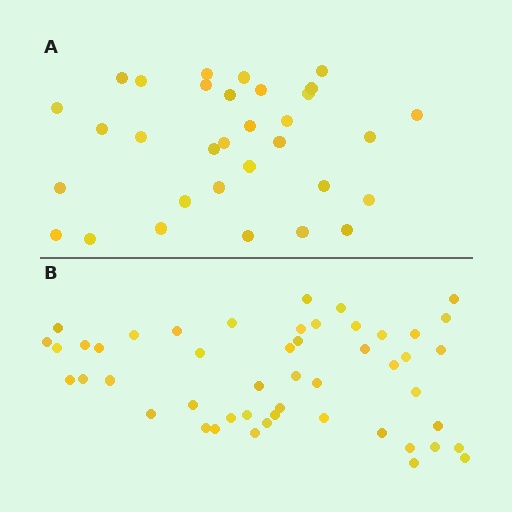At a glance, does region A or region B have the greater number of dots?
Region B (the bottom region) has more dots.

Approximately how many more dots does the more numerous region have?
Region B has approximately 15 more dots than region A.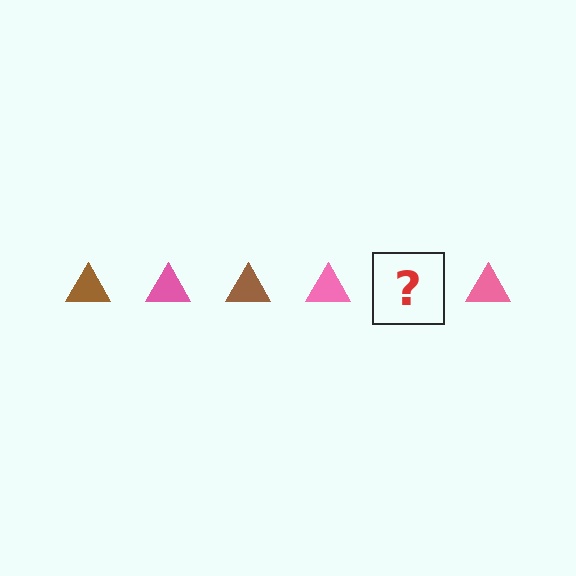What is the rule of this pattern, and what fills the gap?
The rule is that the pattern cycles through brown, pink triangles. The gap should be filled with a brown triangle.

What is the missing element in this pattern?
The missing element is a brown triangle.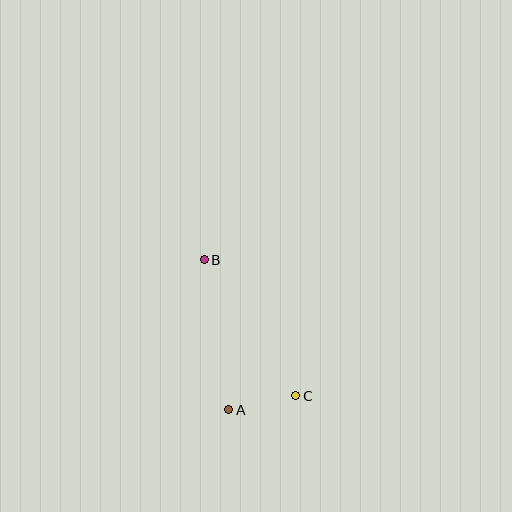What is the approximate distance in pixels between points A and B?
The distance between A and B is approximately 152 pixels.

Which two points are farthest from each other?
Points B and C are farthest from each other.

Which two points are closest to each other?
Points A and C are closest to each other.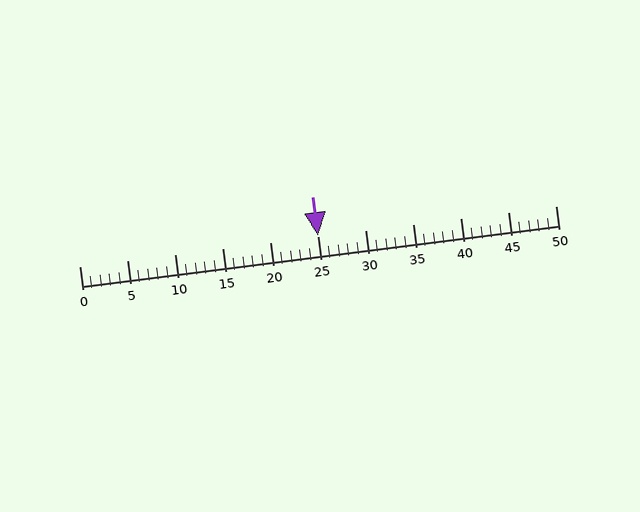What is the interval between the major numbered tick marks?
The major tick marks are spaced 5 units apart.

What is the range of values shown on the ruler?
The ruler shows values from 0 to 50.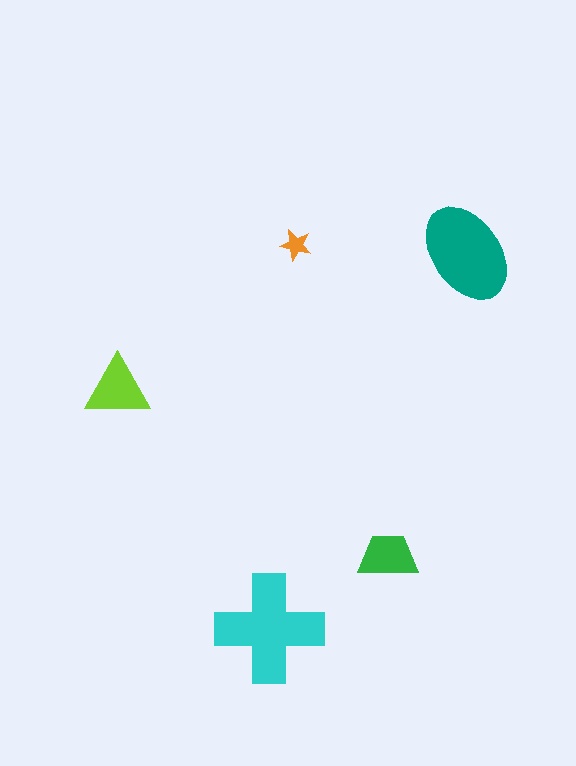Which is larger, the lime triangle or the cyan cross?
The cyan cross.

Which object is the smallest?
The orange star.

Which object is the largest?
The cyan cross.